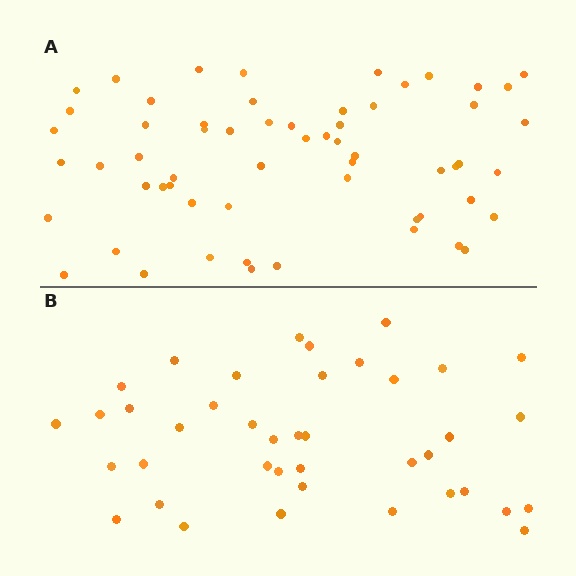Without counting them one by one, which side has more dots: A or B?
Region A (the top region) has more dots.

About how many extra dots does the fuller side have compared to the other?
Region A has approximately 20 more dots than region B.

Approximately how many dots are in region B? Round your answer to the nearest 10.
About 40 dots.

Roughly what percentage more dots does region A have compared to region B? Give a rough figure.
About 50% more.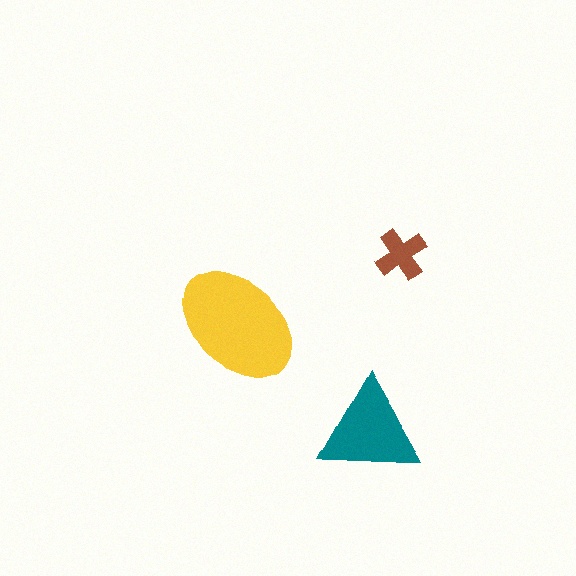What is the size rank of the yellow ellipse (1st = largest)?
1st.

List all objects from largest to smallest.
The yellow ellipse, the teal triangle, the brown cross.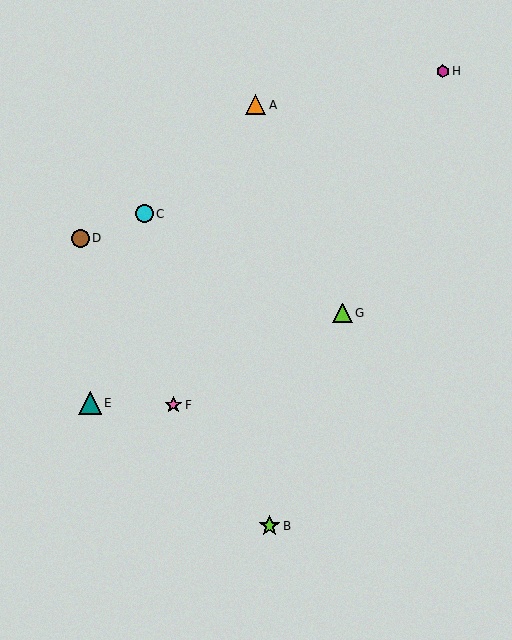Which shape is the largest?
The teal triangle (labeled E) is the largest.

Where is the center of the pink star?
The center of the pink star is at (173, 405).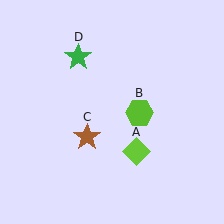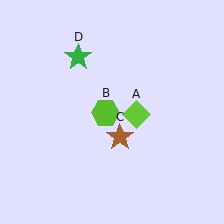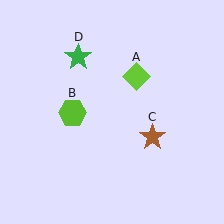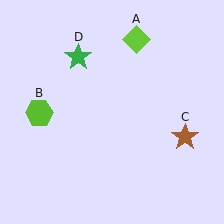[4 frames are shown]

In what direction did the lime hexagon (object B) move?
The lime hexagon (object B) moved left.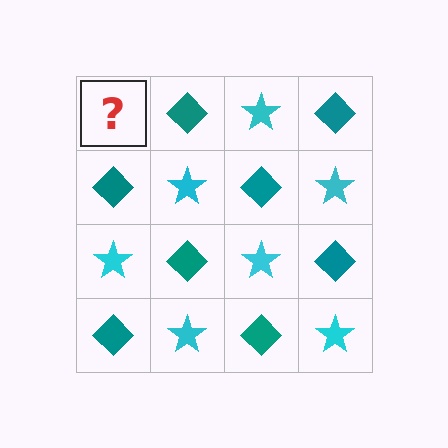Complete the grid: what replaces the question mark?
The question mark should be replaced with a cyan star.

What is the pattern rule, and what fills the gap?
The rule is that it alternates cyan star and teal diamond in a checkerboard pattern. The gap should be filled with a cyan star.